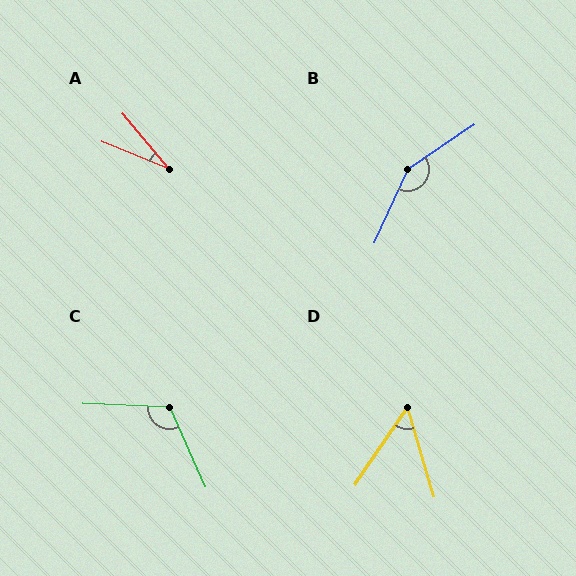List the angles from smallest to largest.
A (28°), D (51°), C (116°), B (148°).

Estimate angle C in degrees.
Approximately 116 degrees.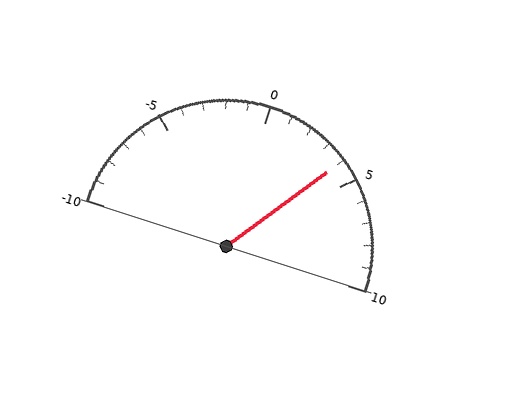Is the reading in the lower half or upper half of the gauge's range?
The reading is in the upper half of the range (-10 to 10).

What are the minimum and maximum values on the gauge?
The gauge ranges from -10 to 10.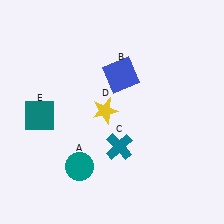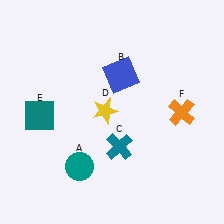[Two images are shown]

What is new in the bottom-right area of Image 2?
An orange cross (F) was added in the bottom-right area of Image 2.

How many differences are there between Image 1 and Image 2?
There is 1 difference between the two images.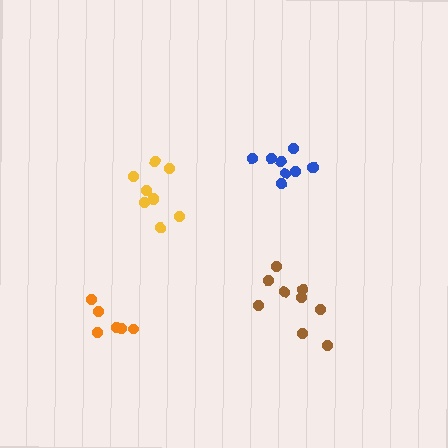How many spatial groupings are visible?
There are 4 spatial groupings.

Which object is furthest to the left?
The orange cluster is leftmost.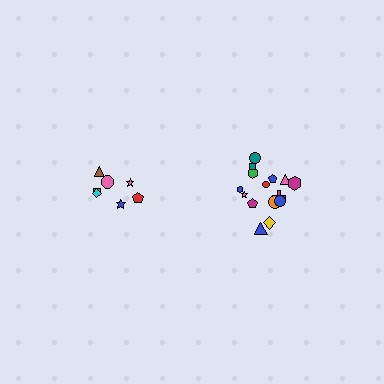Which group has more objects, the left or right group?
The right group.